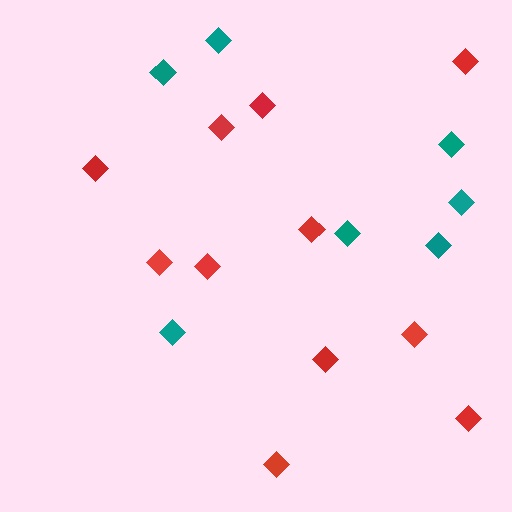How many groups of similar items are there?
There are 2 groups: one group of red diamonds (11) and one group of teal diamonds (7).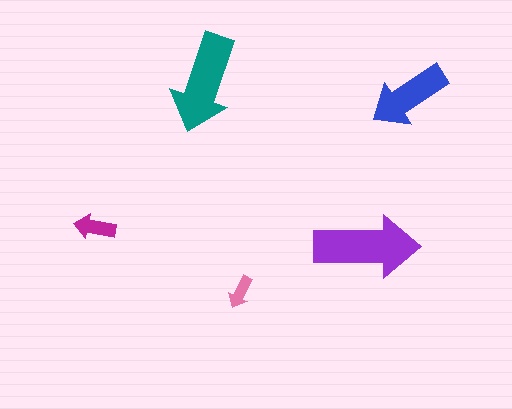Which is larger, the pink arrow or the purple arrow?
The purple one.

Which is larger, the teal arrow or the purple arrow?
The purple one.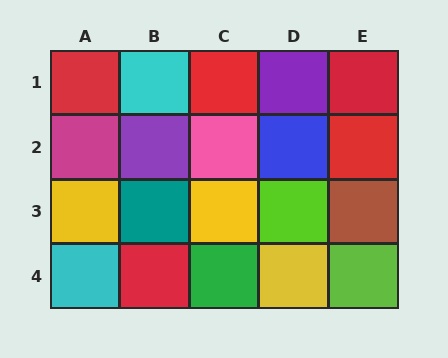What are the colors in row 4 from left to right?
Cyan, red, green, yellow, lime.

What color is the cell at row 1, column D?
Purple.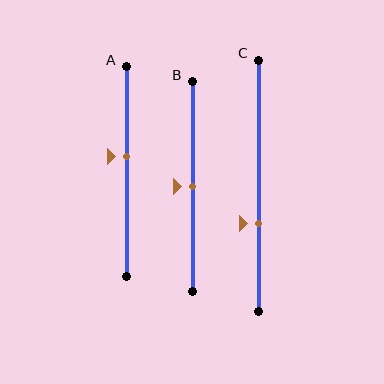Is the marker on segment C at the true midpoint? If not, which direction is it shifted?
No, the marker on segment C is shifted downward by about 15% of the segment length.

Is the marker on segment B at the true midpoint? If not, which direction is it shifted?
Yes, the marker on segment B is at the true midpoint.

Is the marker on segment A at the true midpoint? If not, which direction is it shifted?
No, the marker on segment A is shifted upward by about 7% of the segment length.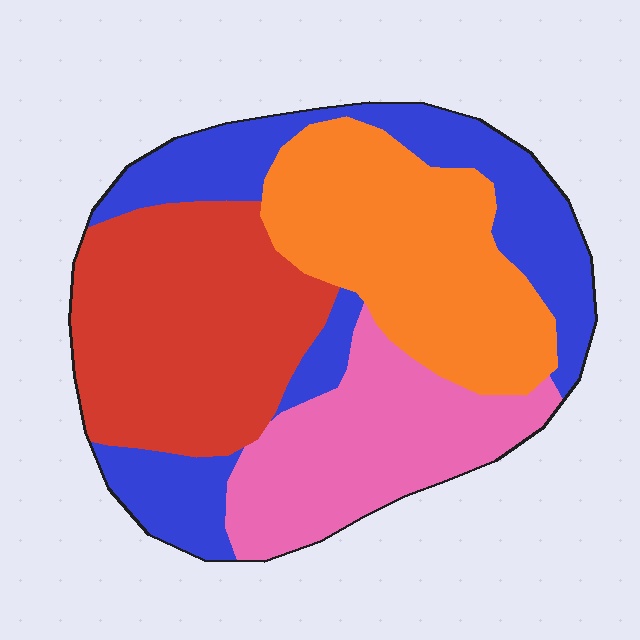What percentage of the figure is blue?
Blue covers roughly 25% of the figure.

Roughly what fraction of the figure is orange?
Orange covers about 25% of the figure.